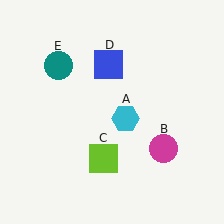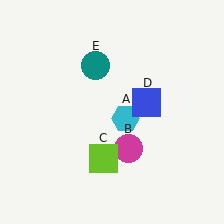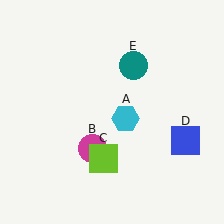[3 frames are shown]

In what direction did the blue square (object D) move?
The blue square (object D) moved down and to the right.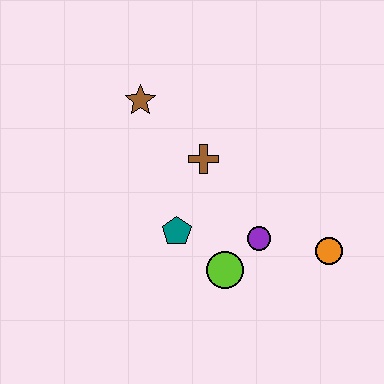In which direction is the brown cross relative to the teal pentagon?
The brown cross is above the teal pentagon.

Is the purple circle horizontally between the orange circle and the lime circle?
Yes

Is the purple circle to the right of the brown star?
Yes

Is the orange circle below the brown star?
Yes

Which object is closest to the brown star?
The brown cross is closest to the brown star.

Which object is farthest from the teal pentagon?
The orange circle is farthest from the teal pentagon.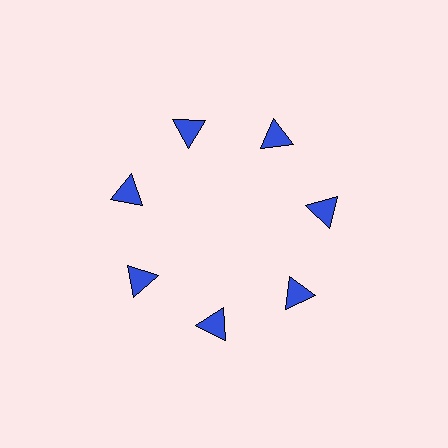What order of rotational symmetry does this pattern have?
This pattern has 7-fold rotational symmetry.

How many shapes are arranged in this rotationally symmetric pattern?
There are 7 shapes, arranged in 7 groups of 1.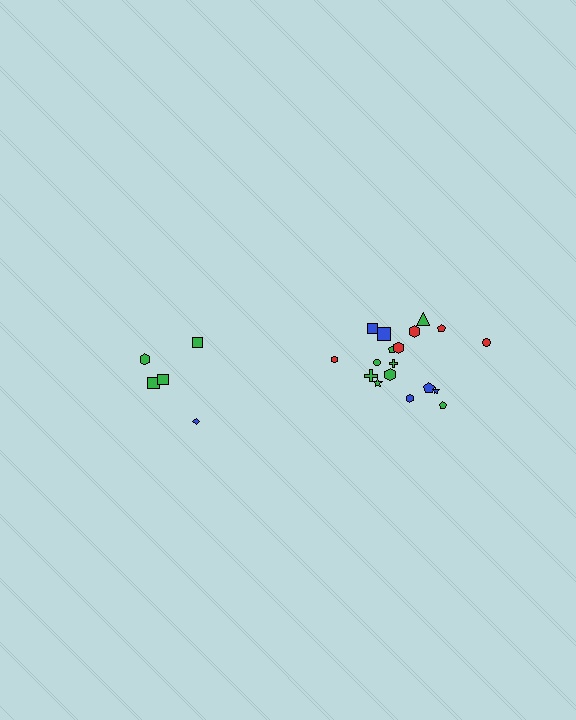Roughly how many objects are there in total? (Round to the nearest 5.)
Roughly 25 objects in total.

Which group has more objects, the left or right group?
The right group.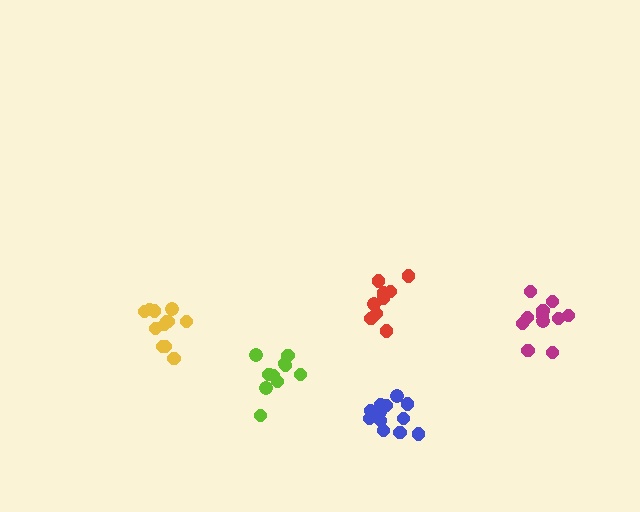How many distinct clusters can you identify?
There are 5 distinct clusters.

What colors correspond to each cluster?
The clusters are colored: yellow, blue, red, magenta, lime.